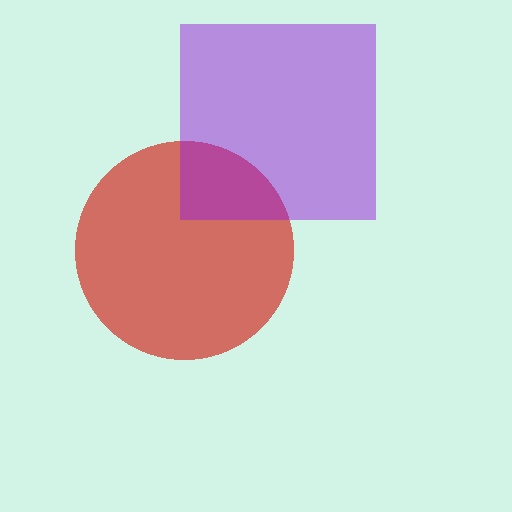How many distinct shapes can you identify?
There are 2 distinct shapes: a red circle, a purple square.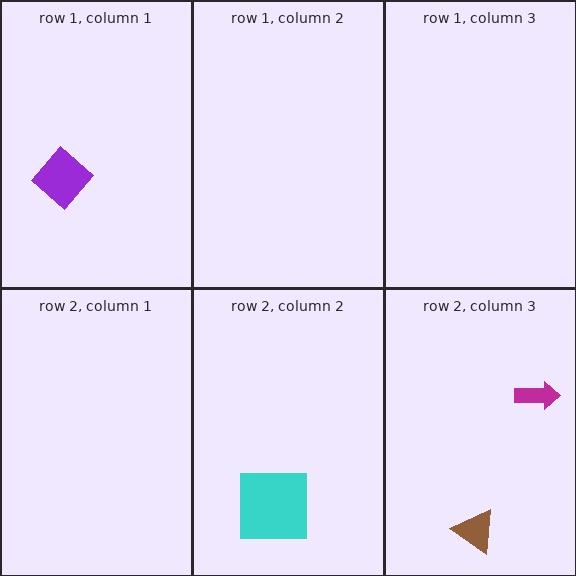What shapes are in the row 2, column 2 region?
The cyan square.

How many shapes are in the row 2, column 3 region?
2.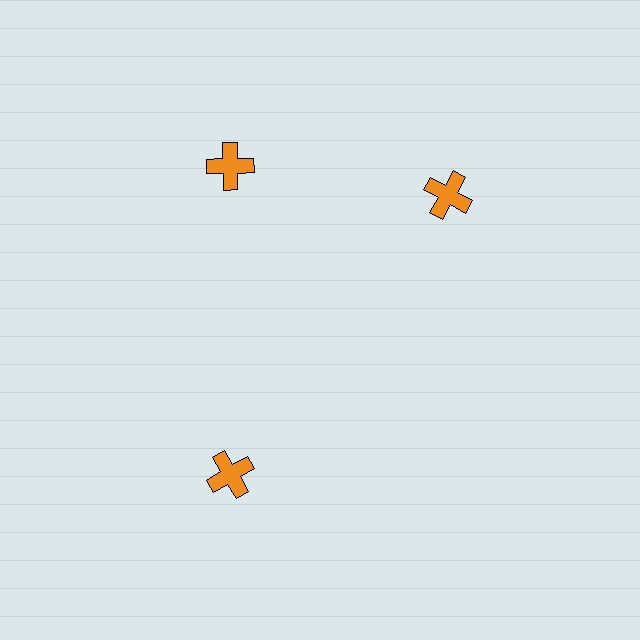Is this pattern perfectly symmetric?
No. The 3 orange crosses are arranged in a ring, but one element near the 3 o'clock position is rotated out of alignment along the ring, breaking the 3-fold rotational symmetry.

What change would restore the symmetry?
The symmetry would be restored by rotating it back into even spacing with its neighbors so that all 3 crosses sit at equal angles and equal distance from the center.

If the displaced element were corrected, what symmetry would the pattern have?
It would have 3-fold rotational symmetry — the pattern would map onto itself every 120 degrees.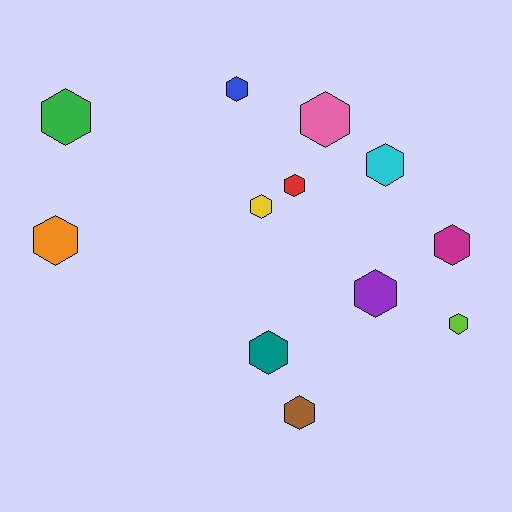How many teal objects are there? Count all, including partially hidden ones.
There is 1 teal object.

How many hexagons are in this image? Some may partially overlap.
There are 12 hexagons.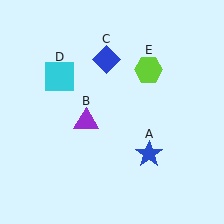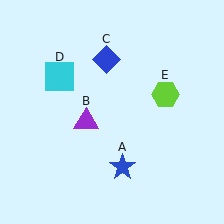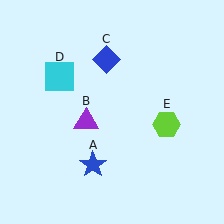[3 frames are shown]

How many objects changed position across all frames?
2 objects changed position: blue star (object A), lime hexagon (object E).